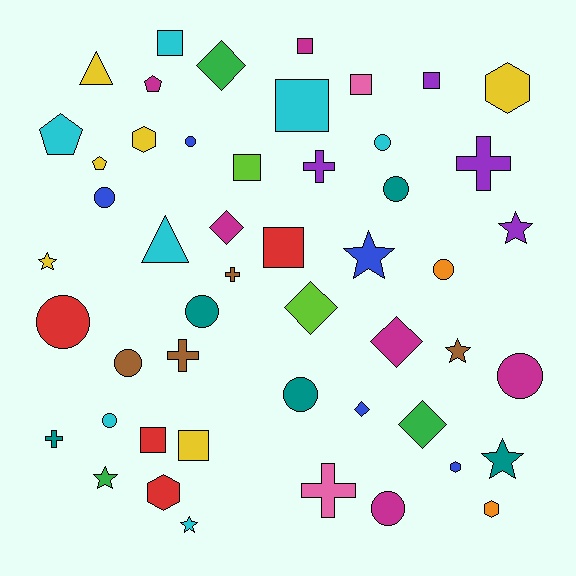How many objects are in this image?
There are 50 objects.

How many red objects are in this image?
There are 4 red objects.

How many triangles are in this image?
There are 2 triangles.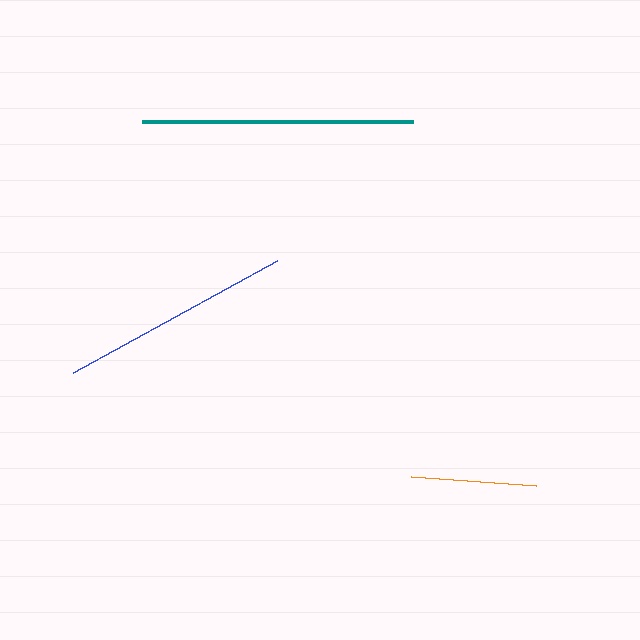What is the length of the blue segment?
The blue segment is approximately 233 pixels long.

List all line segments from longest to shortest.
From longest to shortest: teal, blue, orange.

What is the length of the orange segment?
The orange segment is approximately 125 pixels long.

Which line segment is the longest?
The teal line is the longest at approximately 271 pixels.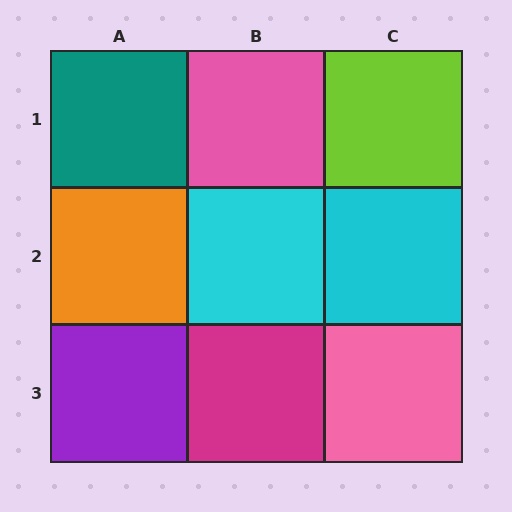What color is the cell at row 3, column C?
Pink.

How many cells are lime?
1 cell is lime.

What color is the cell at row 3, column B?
Magenta.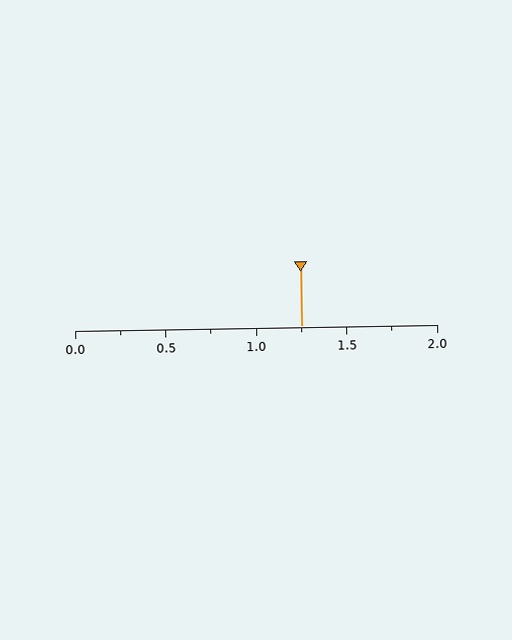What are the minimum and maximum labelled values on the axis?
The axis runs from 0.0 to 2.0.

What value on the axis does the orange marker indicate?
The marker indicates approximately 1.25.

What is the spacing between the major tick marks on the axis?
The major ticks are spaced 0.5 apart.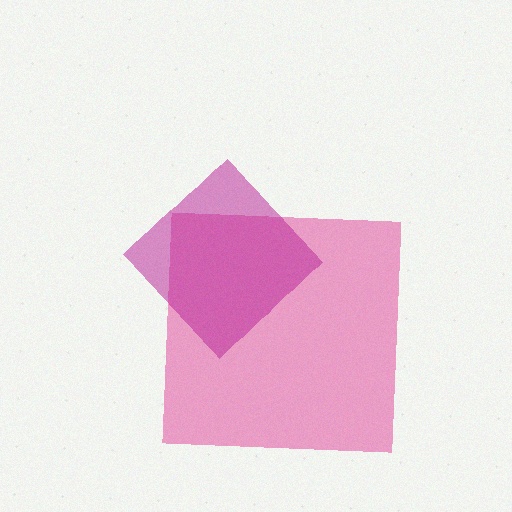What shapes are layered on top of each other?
The layered shapes are: a pink square, a magenta diamond.